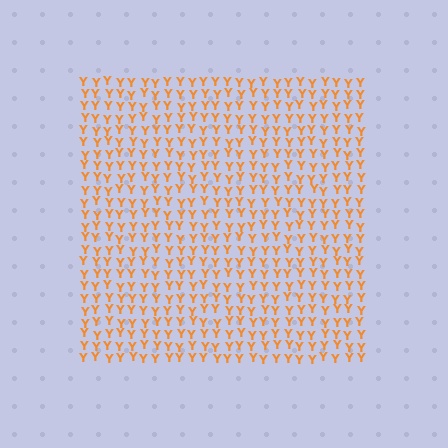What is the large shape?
The large shape is a square.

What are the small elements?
The small elements are letter Y's.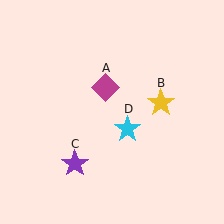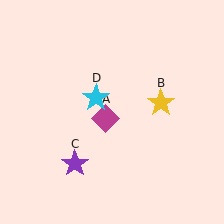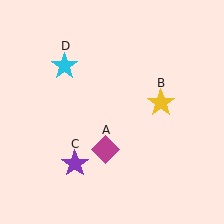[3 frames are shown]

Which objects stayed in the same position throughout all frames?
Yellow star (object B) and purple star (object C) remained stationary.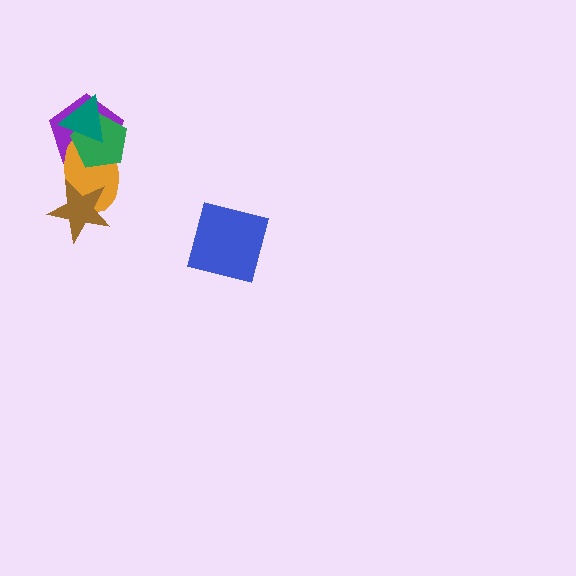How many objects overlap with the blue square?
0 objects overlap with the blue square.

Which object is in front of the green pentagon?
The teal triangle is in front of the green pentagon.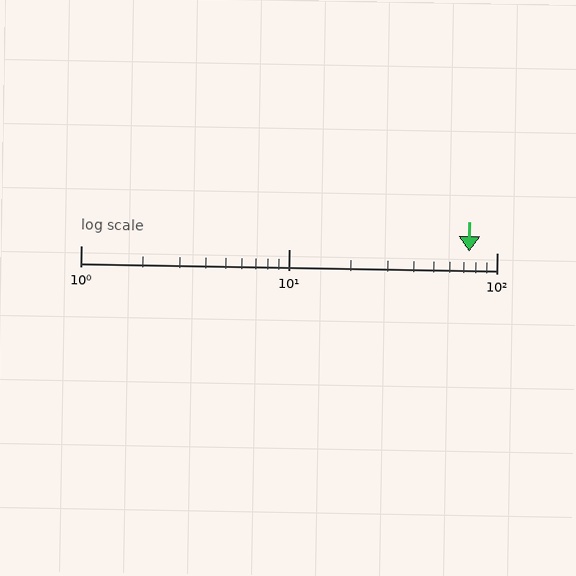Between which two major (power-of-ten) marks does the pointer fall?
The pointer is between 10 and 100.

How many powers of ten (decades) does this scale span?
The scale spans 2 decades, from 1 to 100.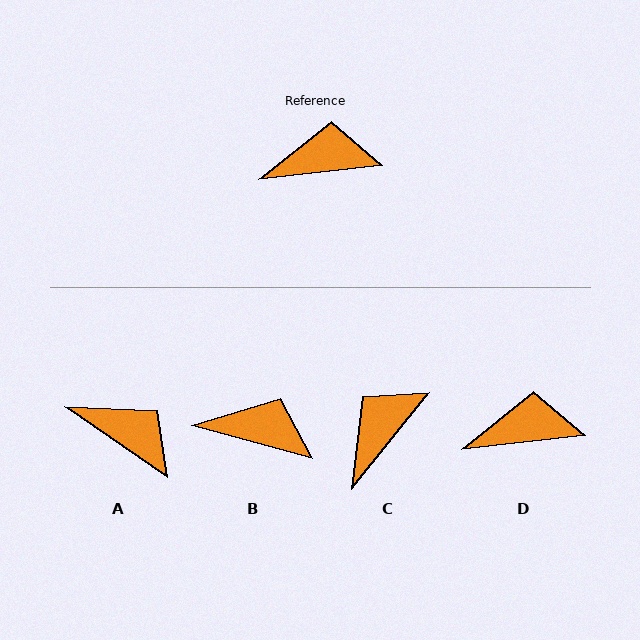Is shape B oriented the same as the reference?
No, it is off by about 22 degrees.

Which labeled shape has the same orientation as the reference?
D.